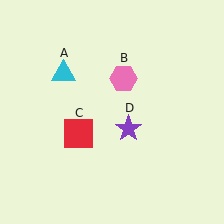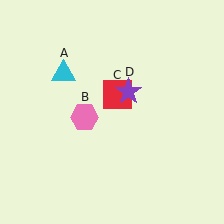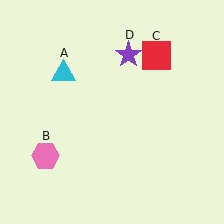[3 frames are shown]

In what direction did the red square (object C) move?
The red square (object C) moved up and to the right.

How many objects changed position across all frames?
3 objects changed position: pink hexagon (object B), red square (object C), purple star (object D).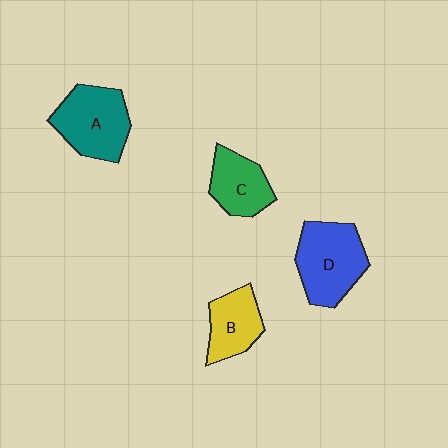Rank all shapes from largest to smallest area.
From largest to smallest: D (blue), A (teal), C (green), B (yellow).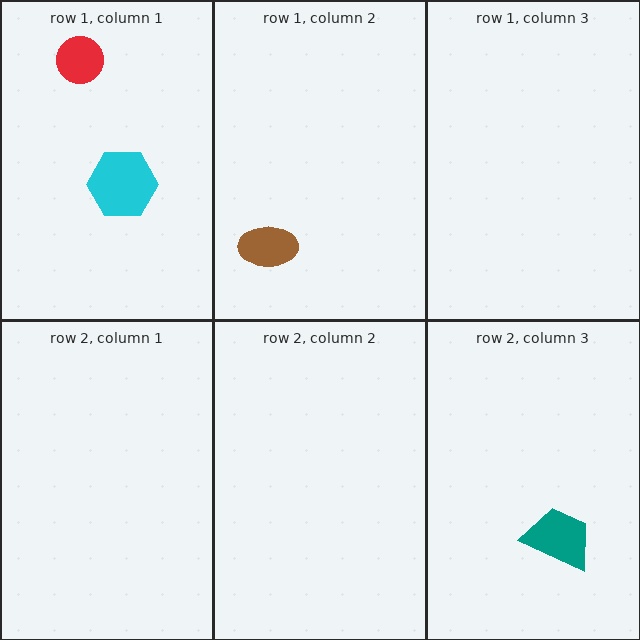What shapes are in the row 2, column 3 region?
The teal trapezoid.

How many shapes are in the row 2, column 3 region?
1.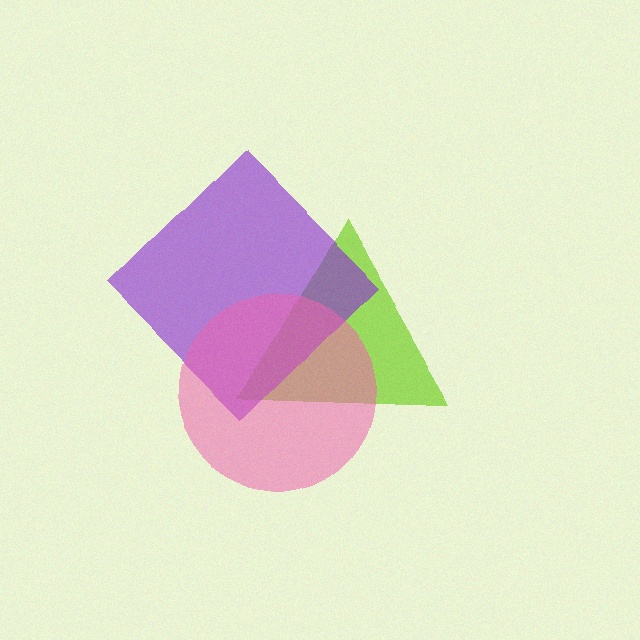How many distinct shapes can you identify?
There are 3 distinct shapes: a lime triangle, a purple diamond, a pink circle.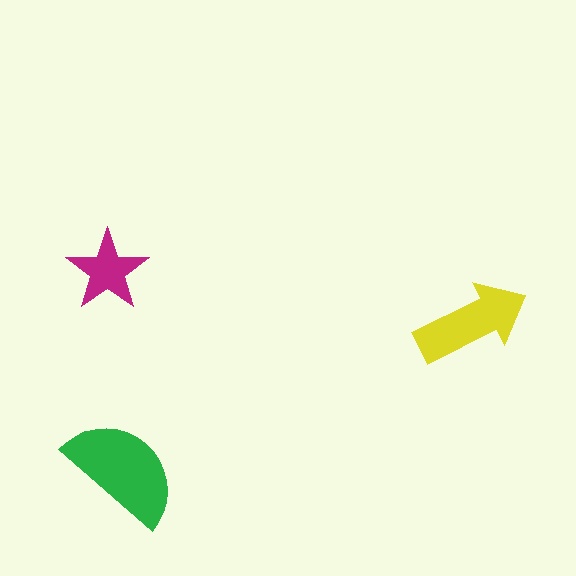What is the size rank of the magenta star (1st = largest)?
3rd.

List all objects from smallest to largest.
The magenta star, the yellow arrow, the green semicircle.